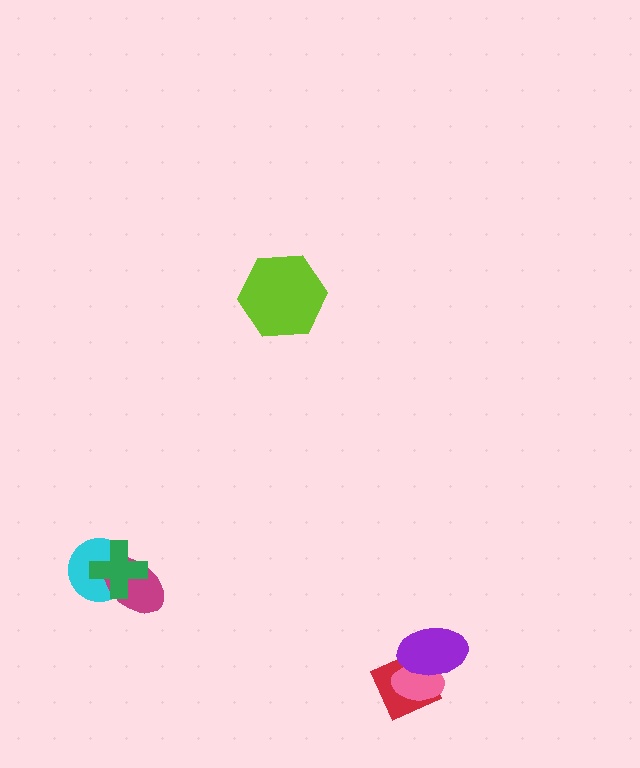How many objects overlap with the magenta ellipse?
2 objects overlap with the magenta ellipse.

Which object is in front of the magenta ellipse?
The green cross is in front of the magenta ellipse.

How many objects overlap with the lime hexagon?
0 objects overlap with the lime hexagon.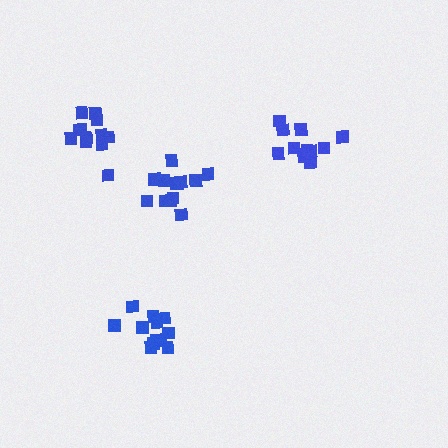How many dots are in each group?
Group 1: 13 dots, Group 2: 12 dots, Group 3: 12 dots, Group 4: 13 dots (50 total).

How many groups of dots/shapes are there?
There are 4 groups.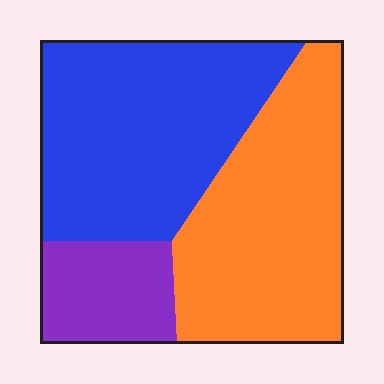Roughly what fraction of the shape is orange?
Orange covers about 40% of the shape.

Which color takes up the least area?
Purple, at roughly 15%.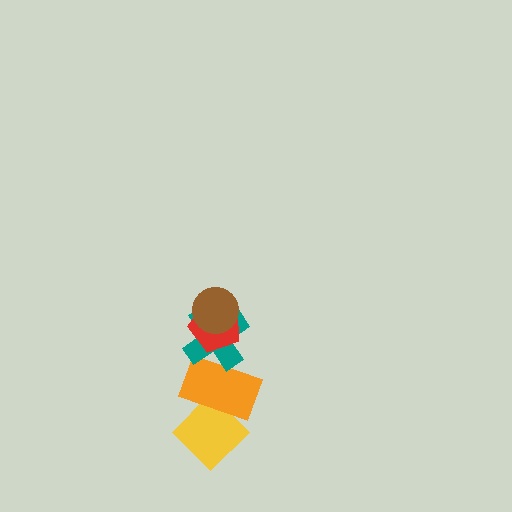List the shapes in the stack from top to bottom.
From top to bottom: the brown circle, the red pentagon, the teal cross, the orange rectangle, the yellow diamond.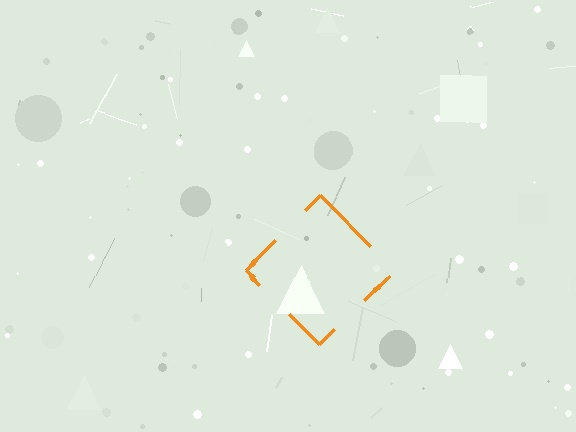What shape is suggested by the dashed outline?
The dashed outline suggests a diamond.